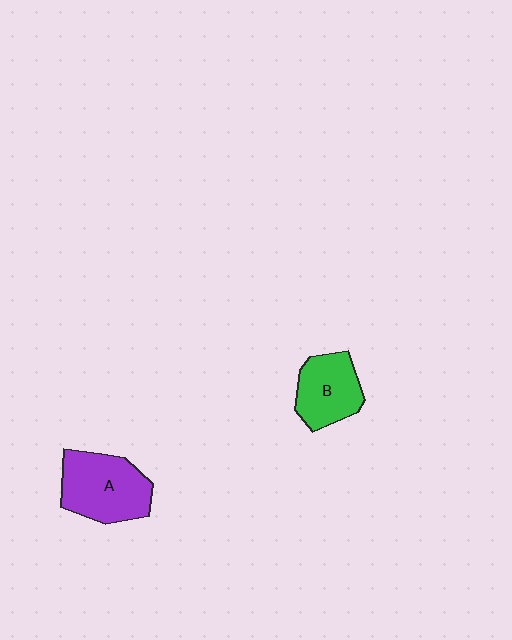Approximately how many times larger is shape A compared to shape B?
Approximately 1.3 times.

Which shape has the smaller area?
Shape B (green).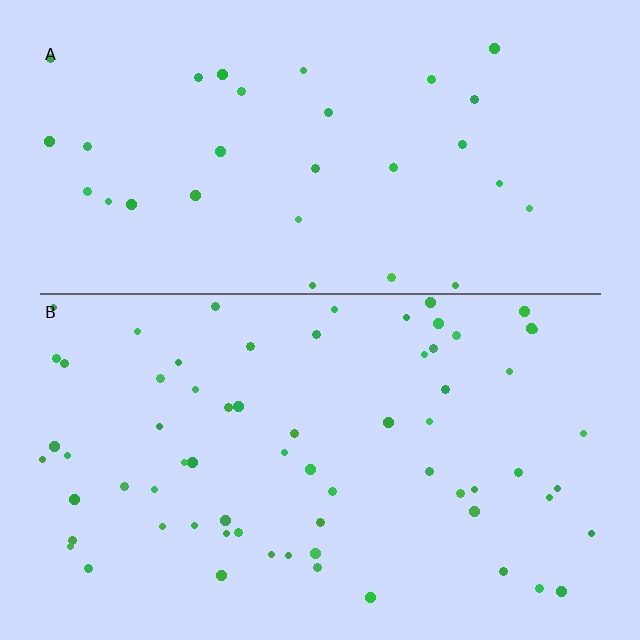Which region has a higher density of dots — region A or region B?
B (the bottom).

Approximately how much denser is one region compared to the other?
Approximately 2.2× — region B over region A.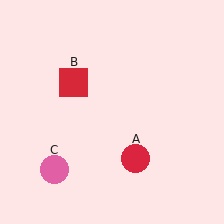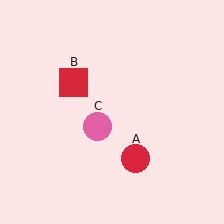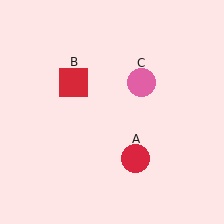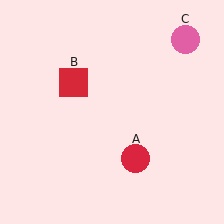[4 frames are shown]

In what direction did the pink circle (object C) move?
The pink circle (object C) moved up and to the right.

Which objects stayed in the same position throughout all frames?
Red circle (object A) and red square (object B) remained stationary.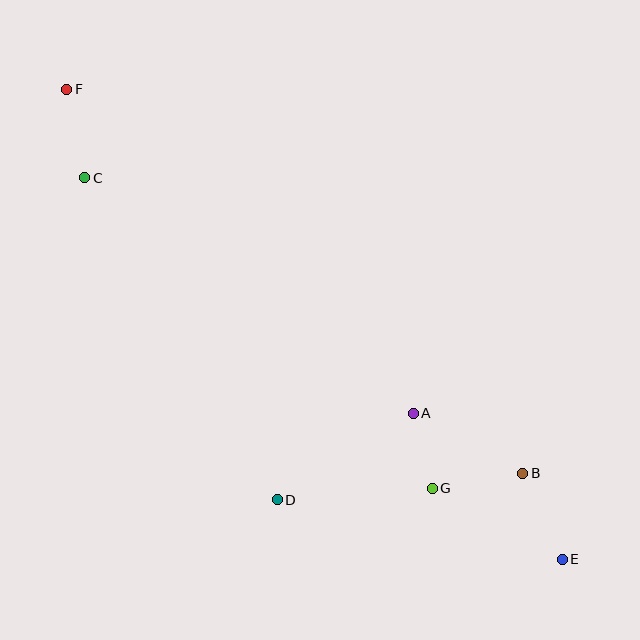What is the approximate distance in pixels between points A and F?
The distance between A and F is approximately 475 pixels.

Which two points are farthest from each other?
Points E and F are farthest from each other.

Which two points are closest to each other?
Points A and G are closest to each other.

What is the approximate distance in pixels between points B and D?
The distance between B and D is approximately 247 pixels.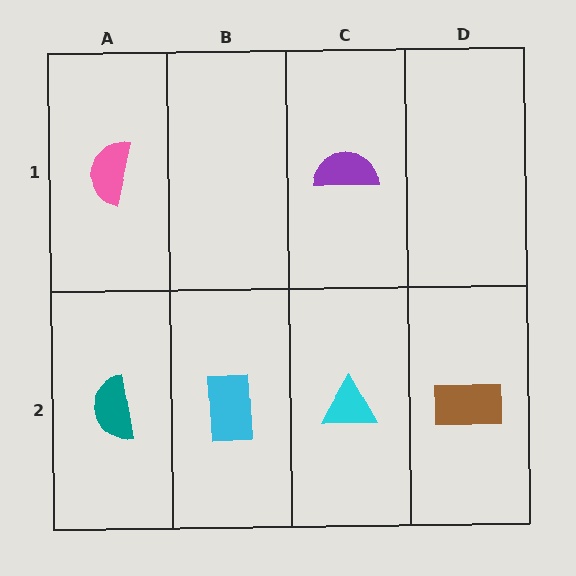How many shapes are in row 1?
2 shapes.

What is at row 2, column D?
A brown rectangle.